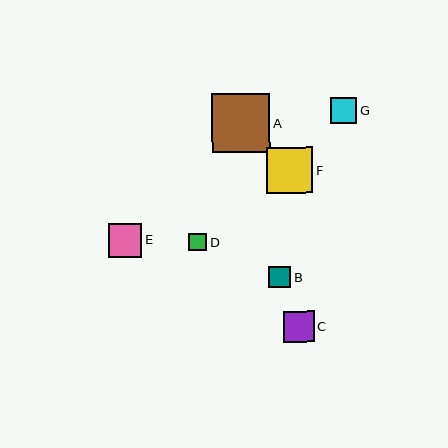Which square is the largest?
Square A is the largest with a size of approximately 58 pixels.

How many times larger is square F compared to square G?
Square F is approximately 1.7 times the size of square G.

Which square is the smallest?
Square D is the smallest with a size of approximately 18 pixels.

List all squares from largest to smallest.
From largest to smallest: A, F, E, C, G, B, D.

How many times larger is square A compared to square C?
Square A is approximately 1.9 times the size of square C.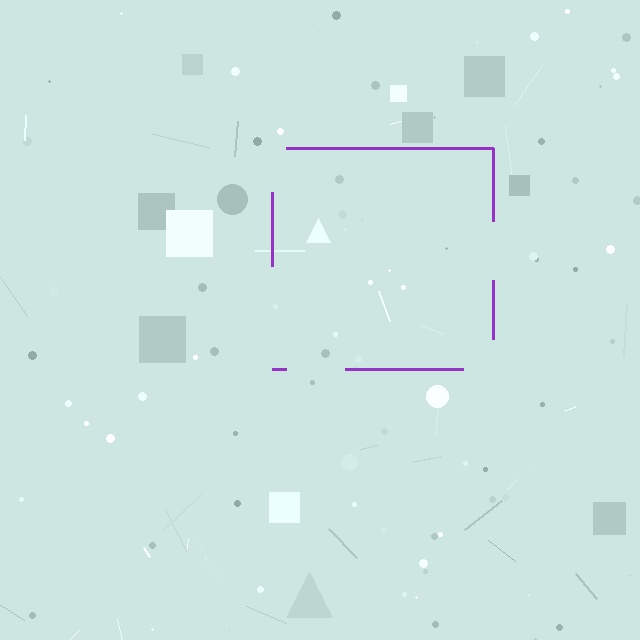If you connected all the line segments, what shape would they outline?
They would outline a square.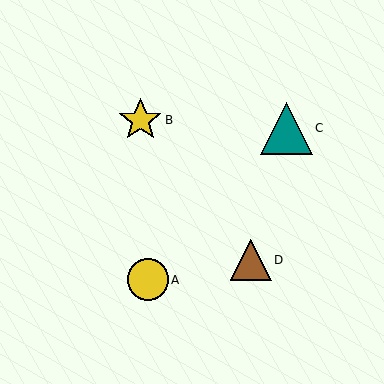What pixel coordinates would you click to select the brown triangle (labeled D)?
Click at (251, 260) to select the brown triangle D.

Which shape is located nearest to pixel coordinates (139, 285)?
The yellow circle (labeled A) at (148, 280) is nearest to that location.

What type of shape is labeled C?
Shape C is a teal triangle.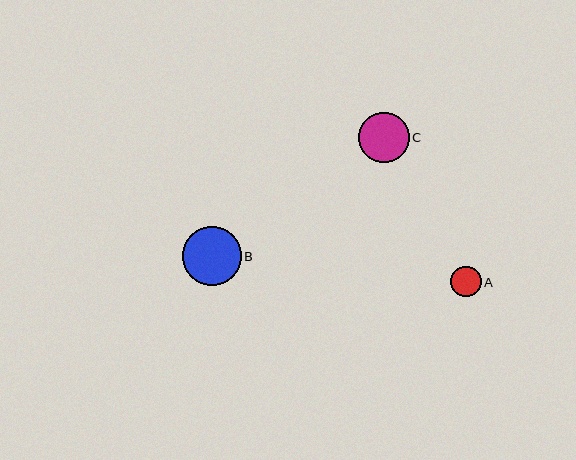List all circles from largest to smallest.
From largest to smallest: B, C, A.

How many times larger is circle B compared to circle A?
Circle B is approximately 1.9 times the size of circle A.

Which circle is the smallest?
Circle A is the smallest with a size of approximately 31 pixels.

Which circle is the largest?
Circle B is the largest with a size of approximately 59 pixels.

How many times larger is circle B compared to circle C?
Circle B is approximately 1.2 times the size of circle C.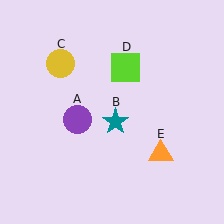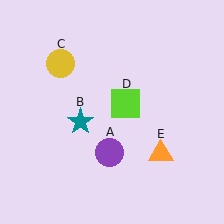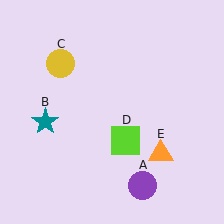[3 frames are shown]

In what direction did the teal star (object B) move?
The teal star (object B) moved left.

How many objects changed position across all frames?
3 objects changed position: purple circle (object A), teal star (object B), lime square (object D).